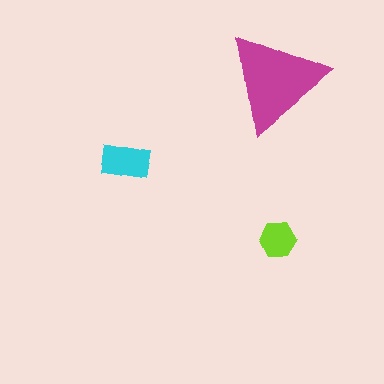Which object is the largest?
The magenta triangle.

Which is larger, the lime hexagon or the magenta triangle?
The magenta triangle.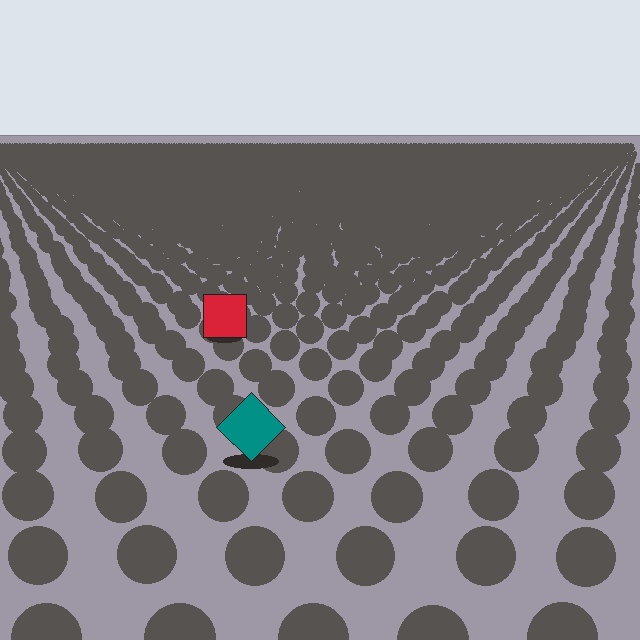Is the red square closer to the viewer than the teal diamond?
No. The teal diamond is closer — you can tell from the texture gradient: the ground texture is coarser near it.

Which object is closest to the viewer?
The teal diamond is closest. The texture marks near it are larger and more spread out.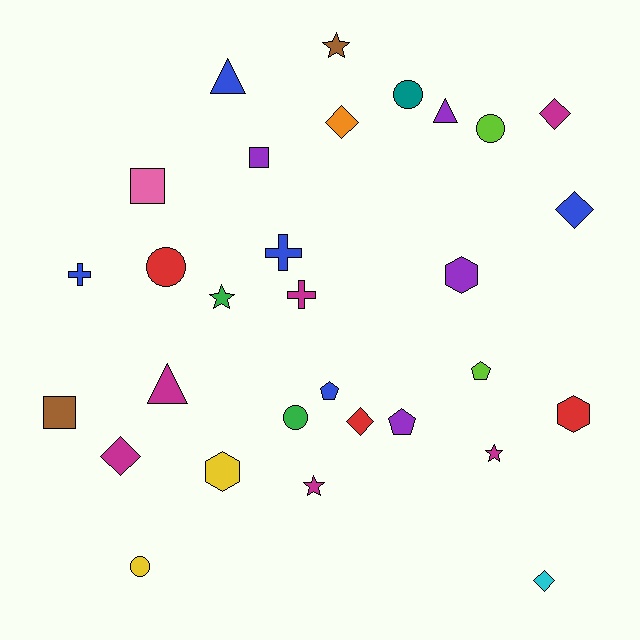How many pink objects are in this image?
There is 1 pink object.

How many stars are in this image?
There are 4 stars.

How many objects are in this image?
There are 30 objects.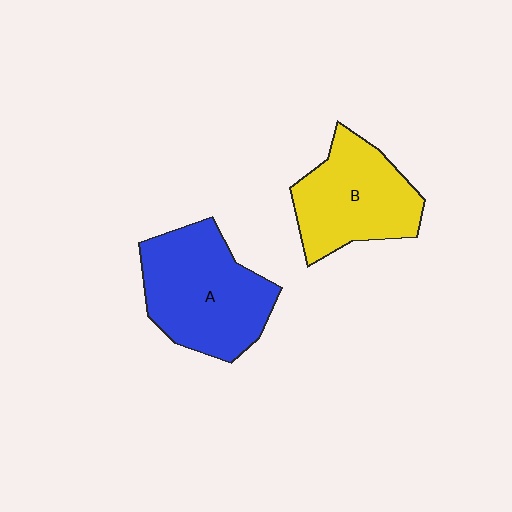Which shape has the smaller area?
Shape B (yellow).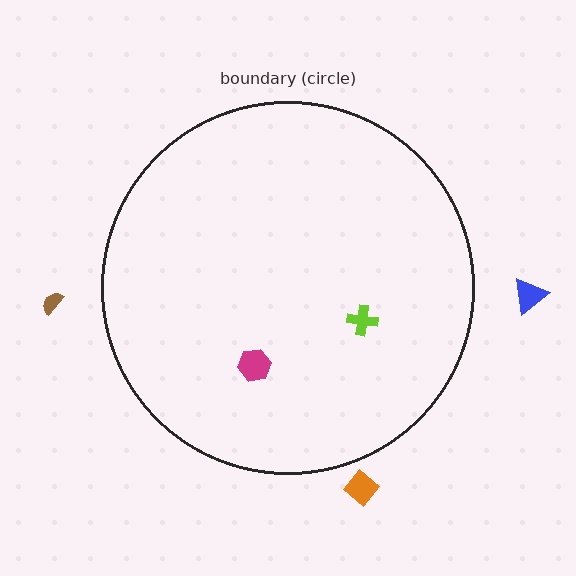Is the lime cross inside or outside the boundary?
Inside.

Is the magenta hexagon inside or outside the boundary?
Inside.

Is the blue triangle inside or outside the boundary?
Outside.